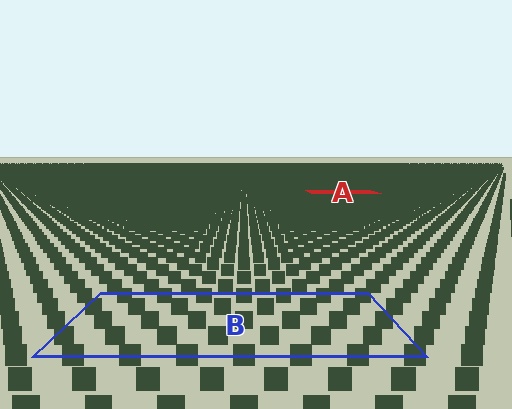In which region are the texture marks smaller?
The texture marks are smaller in region A, because it is farther away.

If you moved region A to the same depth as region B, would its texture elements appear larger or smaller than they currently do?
They would appear larger. At a closer depth, the same texture elements are projected at a bigger on-screen size.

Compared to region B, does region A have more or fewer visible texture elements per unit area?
Region A has more texture elements per unit area — they are packed more densely because it is farther away.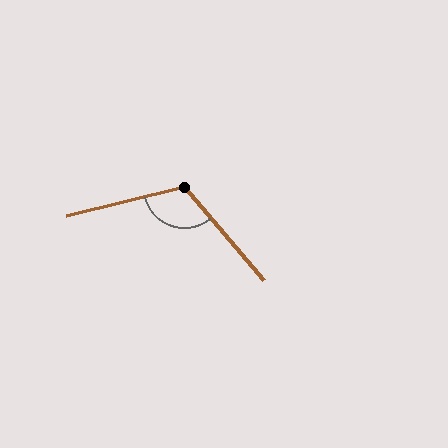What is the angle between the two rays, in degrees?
Approximately 117 degrees.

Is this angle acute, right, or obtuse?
It is obtuse.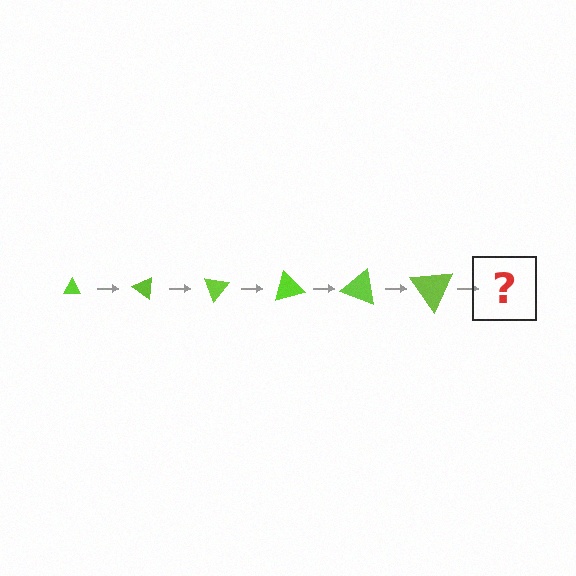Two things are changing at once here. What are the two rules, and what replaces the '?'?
The two rules are that the triangle grows larger each step and it rotates 35 degrees each step. The '?' should be a triangle, larger than the previous one and rotated 210 degrees from the start.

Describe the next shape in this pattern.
It should be a triangle, larger than the previous one and rotated 210 degrees from the start.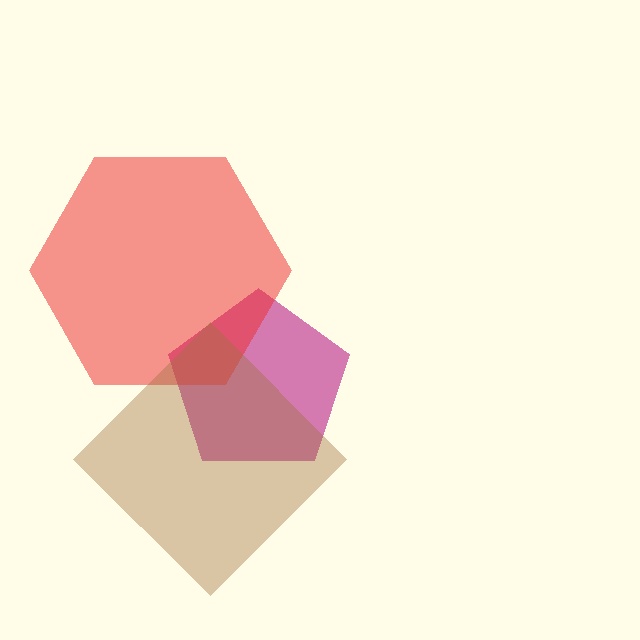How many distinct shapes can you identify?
There are 3 distinct shapes: a magenta pentagon, a red hexagon, a brown diamond.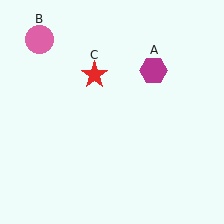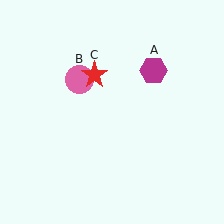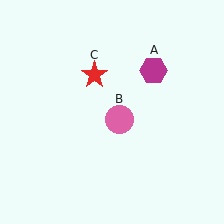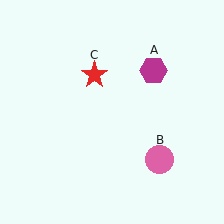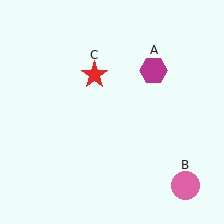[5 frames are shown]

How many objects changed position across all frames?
1 object changed position: pink circle (object B).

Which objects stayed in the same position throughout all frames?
Magenta hexagon (object A) and red star (object C) remained stationary.